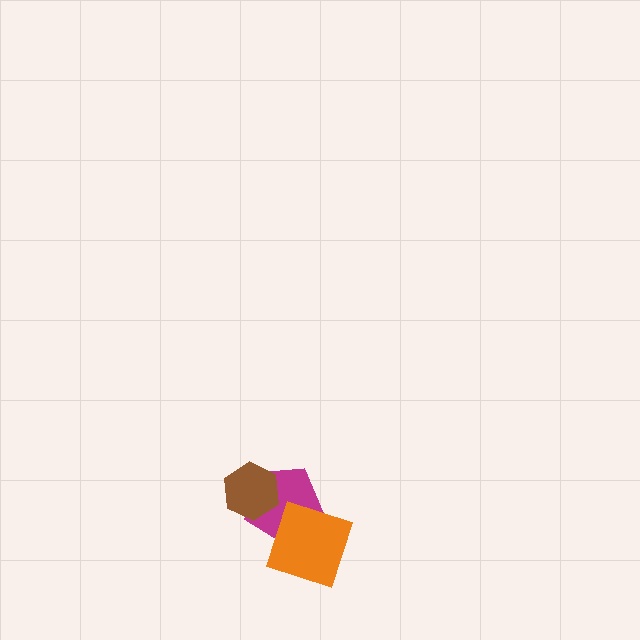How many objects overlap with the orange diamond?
1 object overlaps with the orange diamond.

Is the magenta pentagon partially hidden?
Yes, it is partially covered by another shape.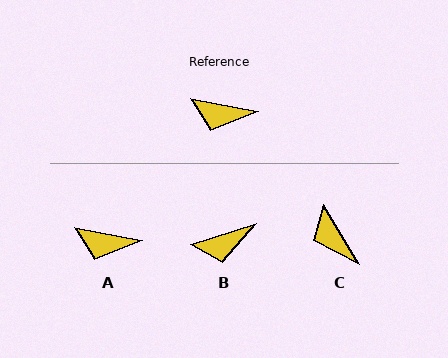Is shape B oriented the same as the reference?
No, it is off by about 28 degrees.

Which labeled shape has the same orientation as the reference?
A.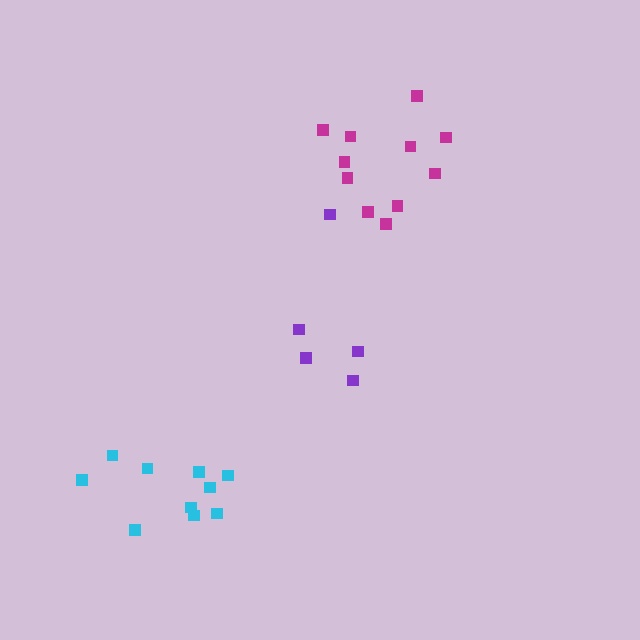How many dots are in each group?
Group 1: 5 dots, Group 2: 11 dots, Group 3: 10 dots (26 total).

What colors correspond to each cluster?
The clusters are colored: purple, magenta, cyan.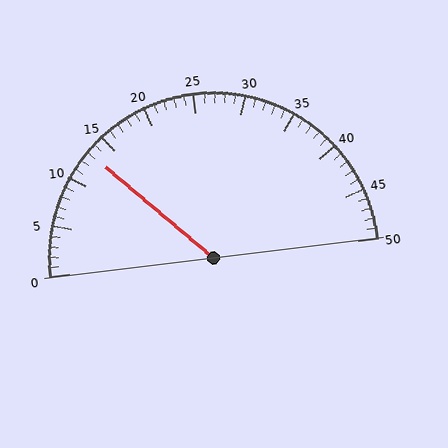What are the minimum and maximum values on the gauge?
The gauge ranges from 0 to 50.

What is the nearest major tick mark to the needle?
The nearest major tick mark is 15.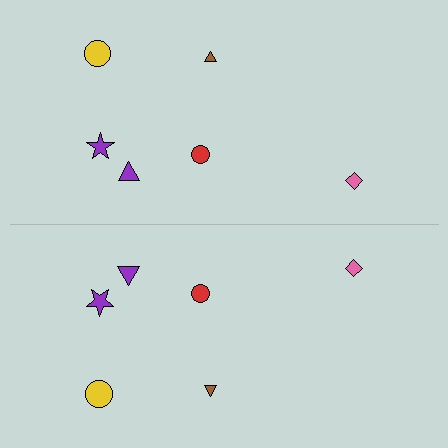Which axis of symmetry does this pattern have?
The pattern has a horizontal axis of symmetry running through the center of the image.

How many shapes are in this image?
There are 12 shapes in this image.